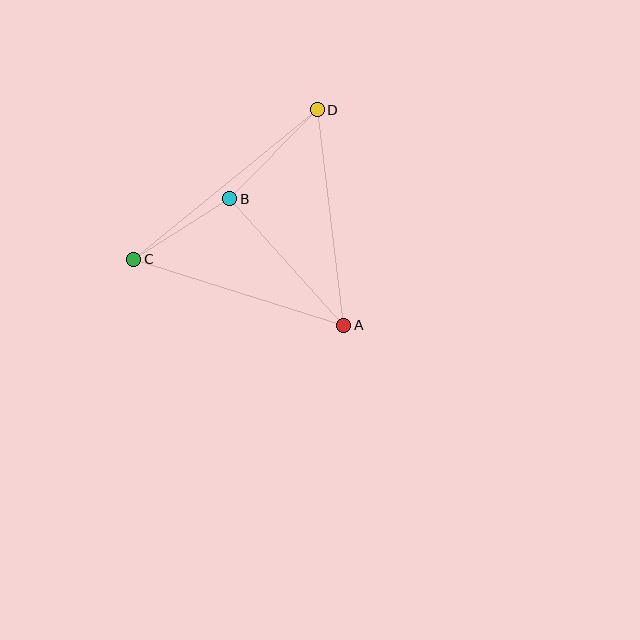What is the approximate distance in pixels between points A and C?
The distance between A and C is approximately 220 pixels.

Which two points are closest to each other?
Points B and C are closest to each other.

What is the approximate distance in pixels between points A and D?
The distance between A and D is approximately 217 pixels.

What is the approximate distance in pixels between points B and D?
The distance between B and D is approximately 125 pixels.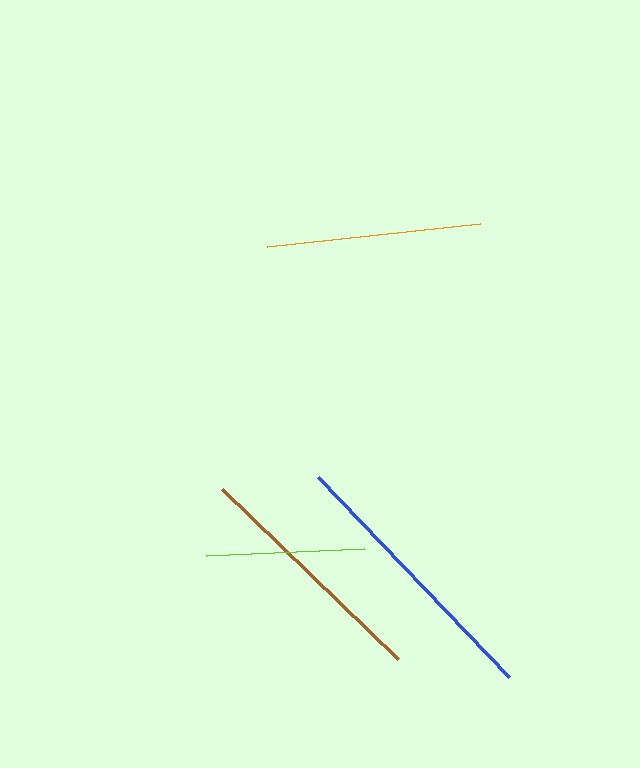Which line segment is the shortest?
The lime line is the shortest at approximately 159 pixels.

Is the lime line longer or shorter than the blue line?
The blue line is longer than the lime line.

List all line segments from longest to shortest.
From longest to shortest: blue, brown, orange, lime.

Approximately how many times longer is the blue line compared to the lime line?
The blue line is approximately 1.7 times the length of the lime line.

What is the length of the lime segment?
The lime segment is approximately 159 pixels long.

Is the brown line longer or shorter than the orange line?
The brown line is longer than the orange line.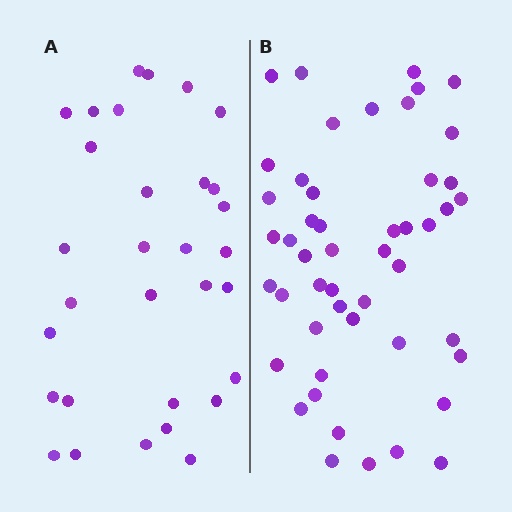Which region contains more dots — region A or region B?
Region B (the right region) has more dots.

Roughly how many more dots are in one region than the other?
Region B has approximately 20 more dots than region A.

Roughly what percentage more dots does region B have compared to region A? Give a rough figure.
About 60% more.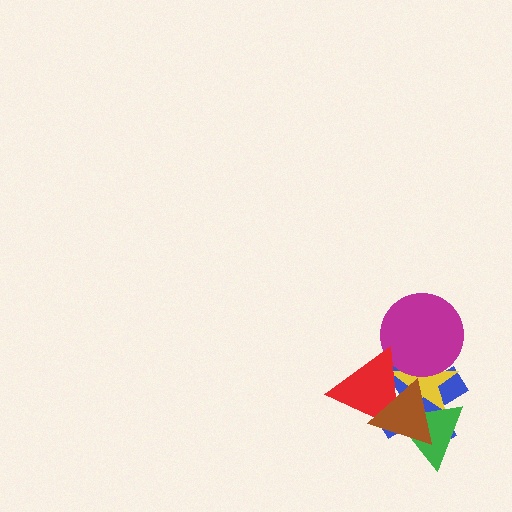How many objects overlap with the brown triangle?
4 objects overlap with the brown triangle.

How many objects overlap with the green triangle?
4 objects overlap with the green triangle.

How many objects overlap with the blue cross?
5 objects overlap with the blue cross.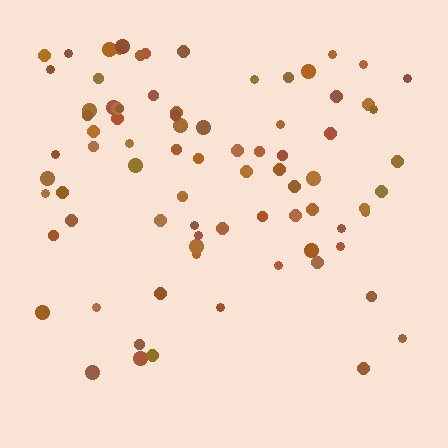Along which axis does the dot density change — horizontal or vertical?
Vertical.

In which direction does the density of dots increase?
From bottom to top, with the top side densest.